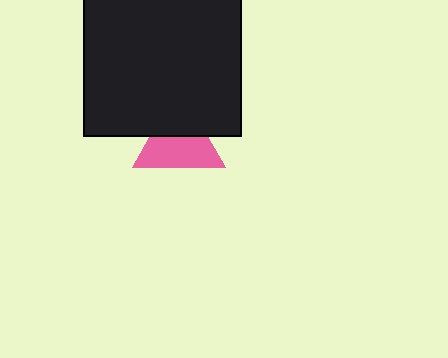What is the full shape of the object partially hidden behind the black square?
The partially hidden object is a pink triangle.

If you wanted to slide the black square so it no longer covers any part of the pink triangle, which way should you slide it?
Slide it up — that is the most direct way to separate the two shapes.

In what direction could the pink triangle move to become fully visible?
The pink triangle could move down. That would shift it out from behind the black square entirely.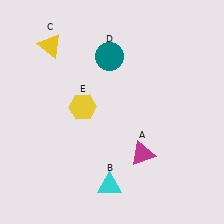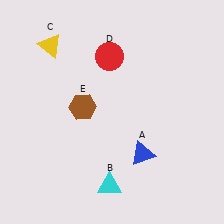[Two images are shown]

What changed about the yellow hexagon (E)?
In Image 1, E is yellow. In Image 2, it changed to brown.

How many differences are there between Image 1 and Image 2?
There are 3 differences between the two images.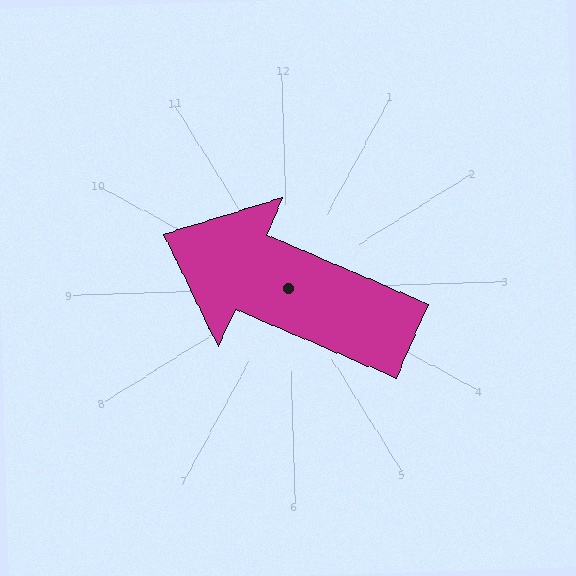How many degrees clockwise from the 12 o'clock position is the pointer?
Approximately 295 degrees.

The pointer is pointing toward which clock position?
Roughly 10 o'clock.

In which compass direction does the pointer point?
Northwest.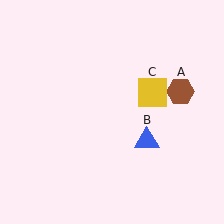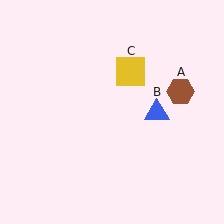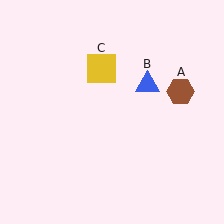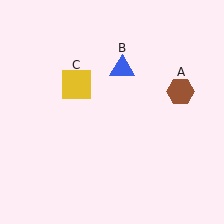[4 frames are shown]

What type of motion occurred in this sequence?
The blue triangle (object B), yellow square (object C) rotated counterclockwise around the center of the scene.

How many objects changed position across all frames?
2 objects changed position: blue triangle (object B), yellow square (object C).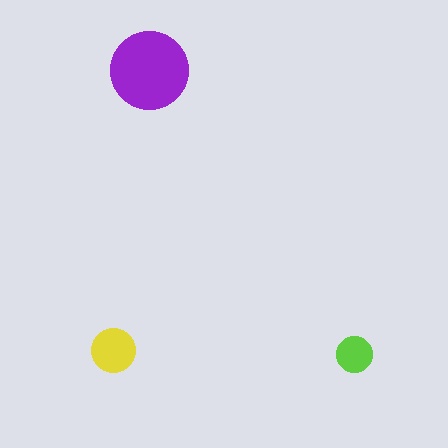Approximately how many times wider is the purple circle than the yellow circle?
About 2 times wider.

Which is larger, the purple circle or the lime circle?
The purple one.